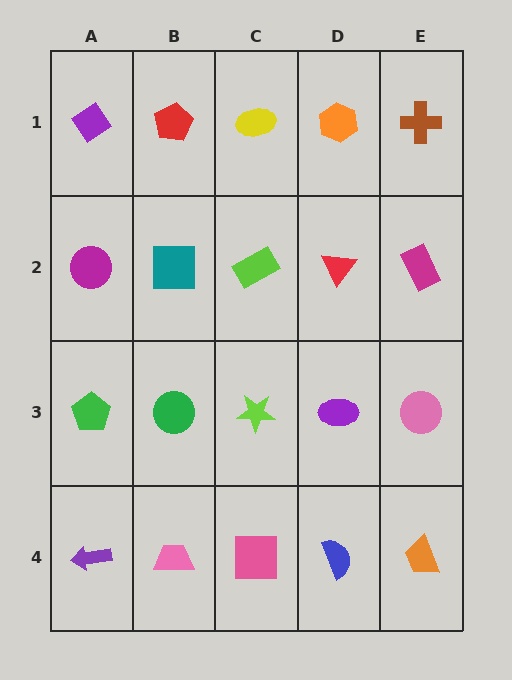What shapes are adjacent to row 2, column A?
A purple diamond (row 1, column A), a green pentagon (row 3, column A), a teal square (row 2, column B).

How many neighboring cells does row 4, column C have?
3.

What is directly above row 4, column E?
A pink circle.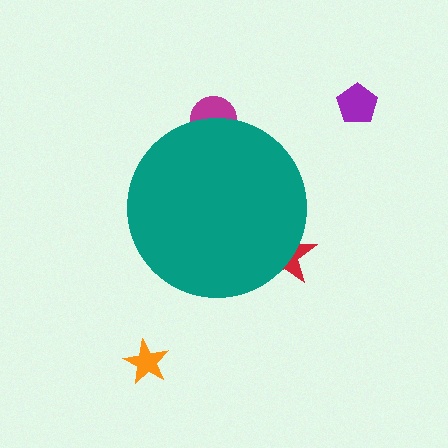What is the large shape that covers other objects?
A teal circle.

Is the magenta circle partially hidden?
Yes, the magenta circle is partially hidden behind the teal circle.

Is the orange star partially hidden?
No, the orange star is fully visible.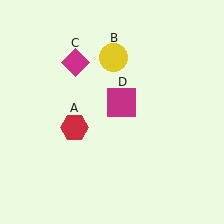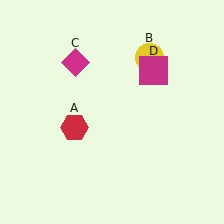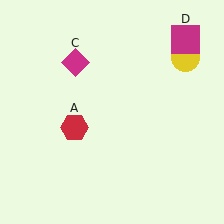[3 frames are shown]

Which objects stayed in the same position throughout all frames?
Red hexagon (object A) and magenta diamond (object C) remained stationary.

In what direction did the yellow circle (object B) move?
The yellow circle (object B) moved right.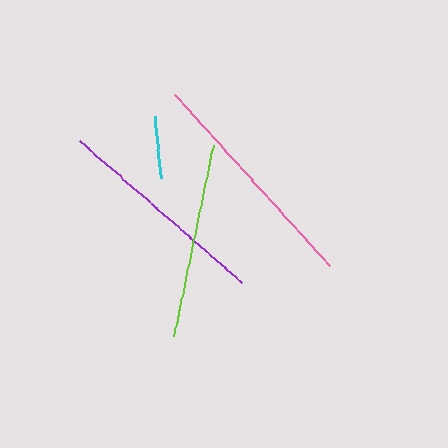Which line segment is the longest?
The pink line is the longest at approximately 229 pixels.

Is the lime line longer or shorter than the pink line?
The pink line is longer than the lime line.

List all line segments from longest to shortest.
From longest to shortest: pink, purple, lime, cyan.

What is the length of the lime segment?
The lime segment is approximately 196 pixels long.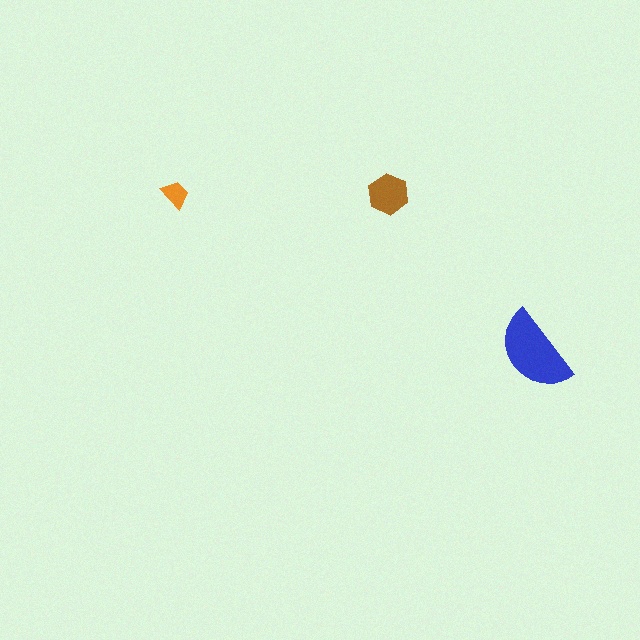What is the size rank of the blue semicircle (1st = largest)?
1st.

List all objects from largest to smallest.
The blue semicircle, the brown hexagon, the orange trapezoid.